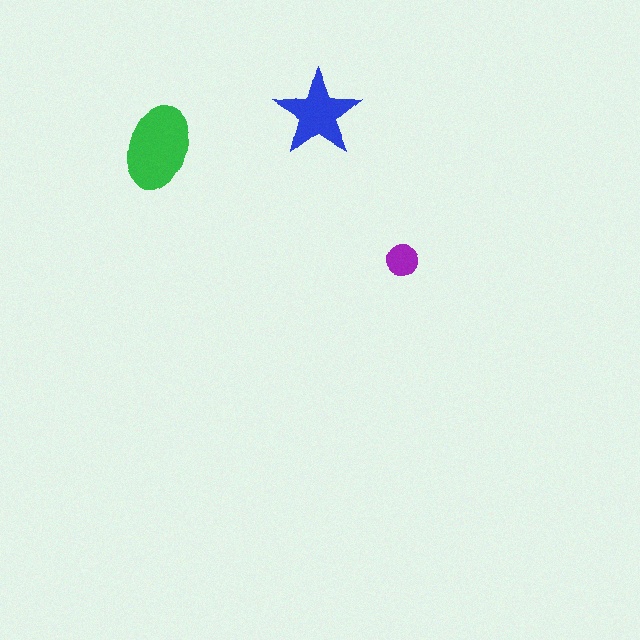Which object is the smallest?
The purple circle.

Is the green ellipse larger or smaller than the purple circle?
Larger.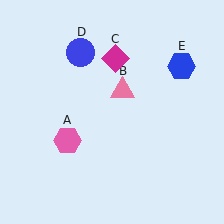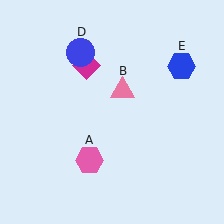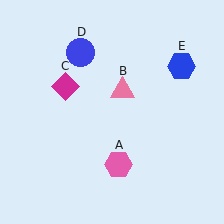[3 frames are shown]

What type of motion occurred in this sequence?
The pink hexagon (object A), magenta diamond (object C) rotated counterclockwise around the center of the scene.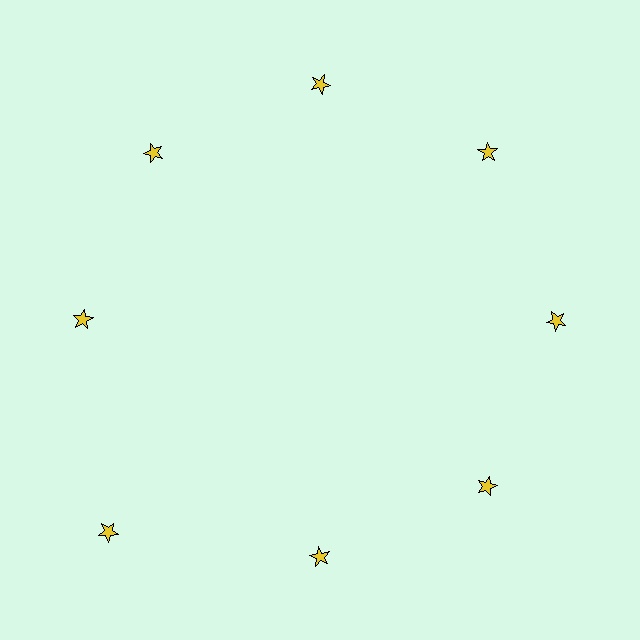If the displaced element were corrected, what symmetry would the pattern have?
It would have 8-fold rotational symmetry — the pattern would map onto itself every 45 degrees.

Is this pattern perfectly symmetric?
No. The 8 yellow stars are arranged in a ring, but one element near the 8 o'clock position is pushed outward from the center, breaking the 8-fold rotational symmetry.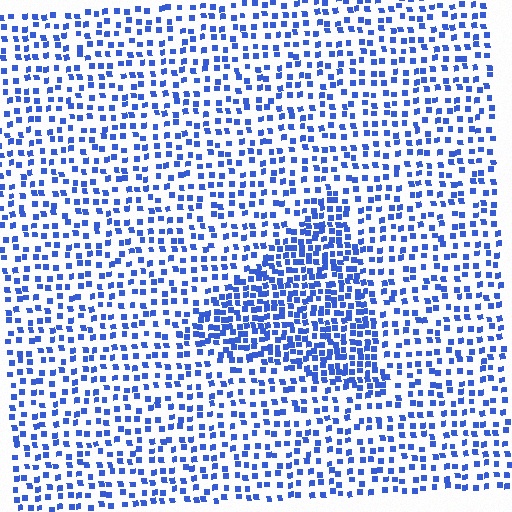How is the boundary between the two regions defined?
The boundary is defined by a change in element density (approximately 2.0x ratio). All elements are the same color, size, and shape.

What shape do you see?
I see a triangle.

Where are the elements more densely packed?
The elements are more densely packed inside the triangle boundary.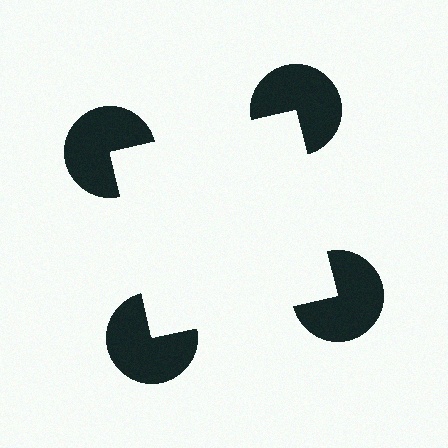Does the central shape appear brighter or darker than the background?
It typically appears slightly brighter than the background, even though no actual brightness change is drawn.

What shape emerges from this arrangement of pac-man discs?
An illusory square — its edges are inferred from the aligned wedge cuts in the pac-man discs, not physically drawn.